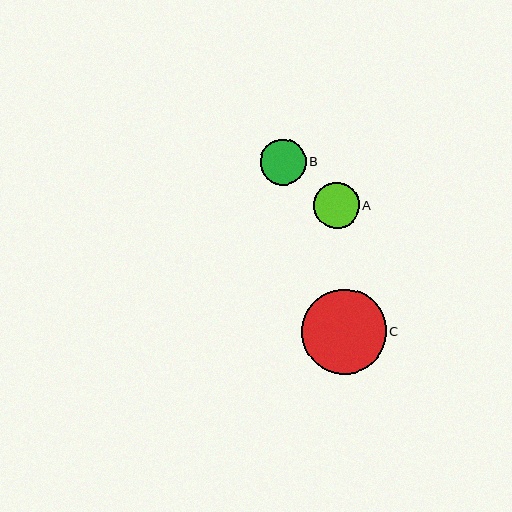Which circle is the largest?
Circle C is the largest with a size of approximately 85 pixels.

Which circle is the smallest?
Circle A is the smallest with a size of approximately 46 pixels.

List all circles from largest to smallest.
From largest to smallest: C, B, A.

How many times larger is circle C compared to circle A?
Circle C is approximately 1.9 times the size of circle A.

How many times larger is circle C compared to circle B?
Circle C is approximately 1.8 times the size of circle B.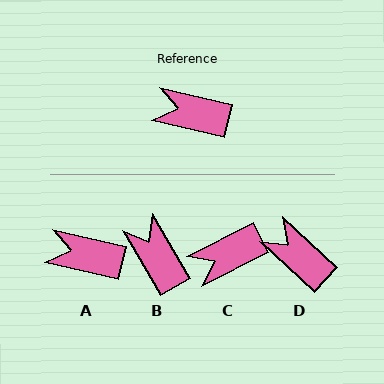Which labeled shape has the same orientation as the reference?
A.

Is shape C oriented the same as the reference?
No, it is off by about 41 degrees.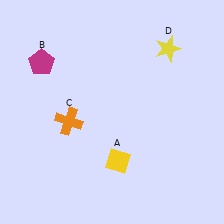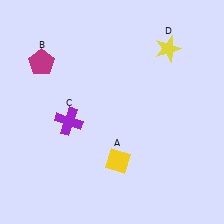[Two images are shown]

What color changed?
The cross (C) changed from orange in Image 1 to purple in Image 2.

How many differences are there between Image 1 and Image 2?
There is 1 difference between the two images.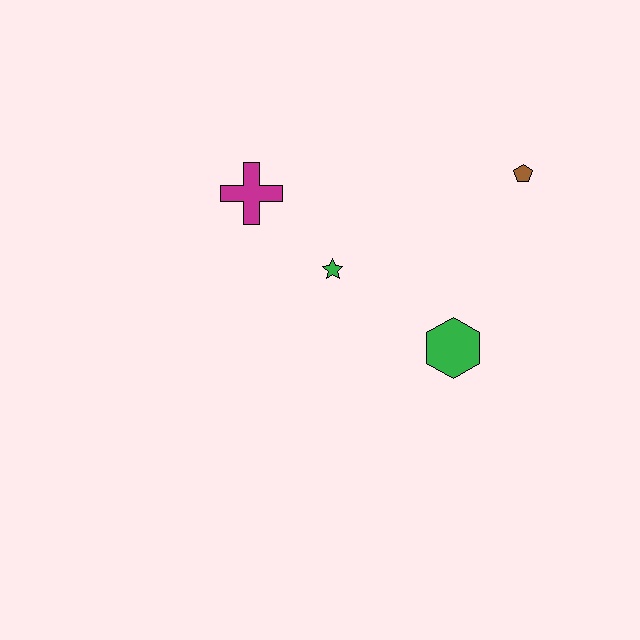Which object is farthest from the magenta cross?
The brown pentagon is farthest from the magenta cross.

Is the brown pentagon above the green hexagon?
Yes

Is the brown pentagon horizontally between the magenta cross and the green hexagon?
No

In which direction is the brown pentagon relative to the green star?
The brown pentagon is to the right of the green star.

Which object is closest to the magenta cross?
The green star is closest to the magenta cross.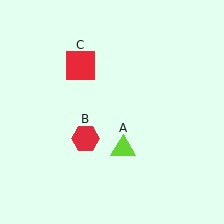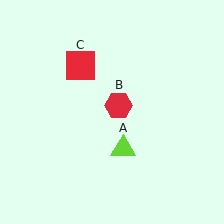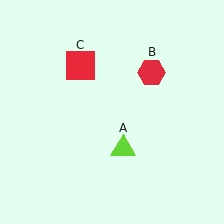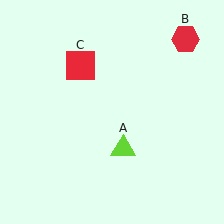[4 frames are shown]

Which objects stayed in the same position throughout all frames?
Lime triangle (object A) and red square (object C) remained stationary.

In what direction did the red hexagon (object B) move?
The red hexagon (object B) moved up and to the right.